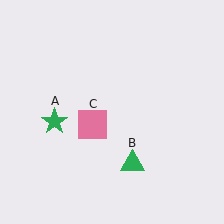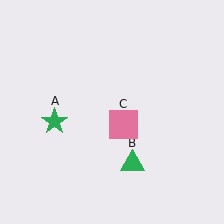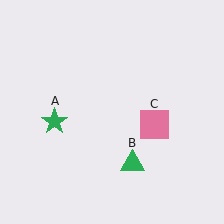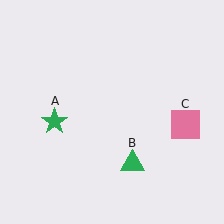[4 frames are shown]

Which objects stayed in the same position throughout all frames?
Green star (object A) and green triangle (object B) remained stationary.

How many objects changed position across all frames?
1 object changed position: pink square (object C).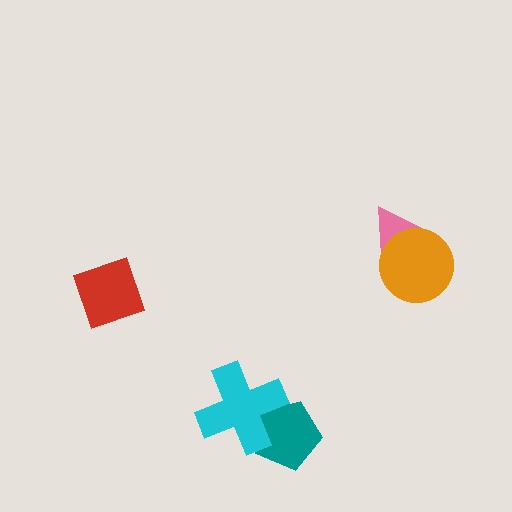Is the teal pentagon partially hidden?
Yes, it is partially covered by another shape.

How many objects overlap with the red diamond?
0 objects overlap with the red diamond.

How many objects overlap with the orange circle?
1 object overlaps with the orange circle.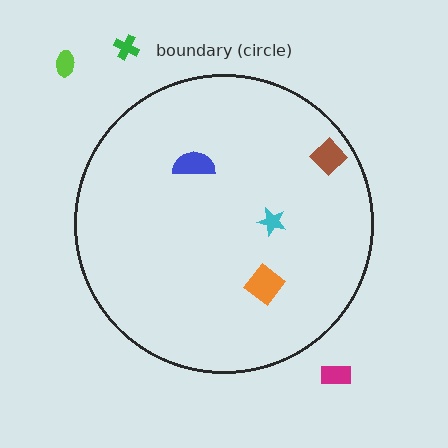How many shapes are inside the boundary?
4 inside, 3 outside.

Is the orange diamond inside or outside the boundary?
Inside.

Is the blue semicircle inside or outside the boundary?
Inside.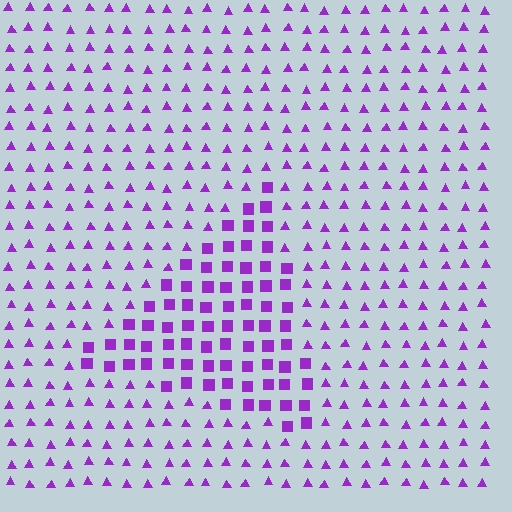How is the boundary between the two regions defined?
The boundary is defined by a change in element shape: squares inside vs. triangles outside. All elements share the same color and spacing.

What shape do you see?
I see a triangle.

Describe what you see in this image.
The image is filled with small purple elements arranged in a uniform grid. A triangle-shaped region contains squares, while the surrounding area contains triangles. The boundary is defined purely by the change in element shape.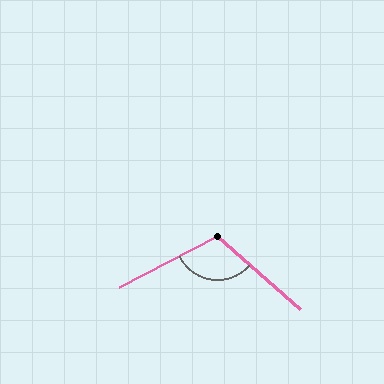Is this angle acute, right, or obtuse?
It is obtuse.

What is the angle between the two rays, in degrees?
Approximately 111 degrees.